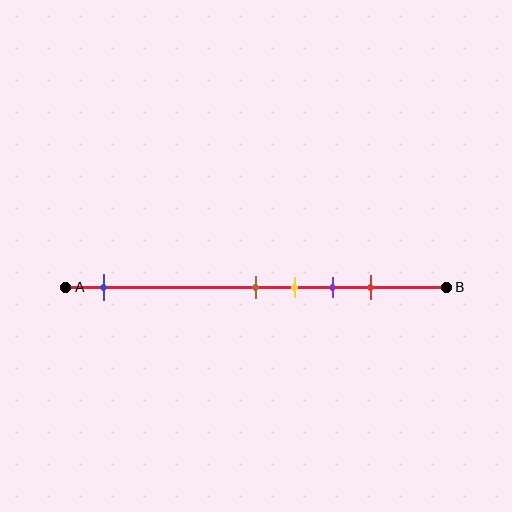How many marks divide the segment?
There are 5 marks dividing the segment.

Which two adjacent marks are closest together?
The brown and yellow marks are the closest adjacent pair.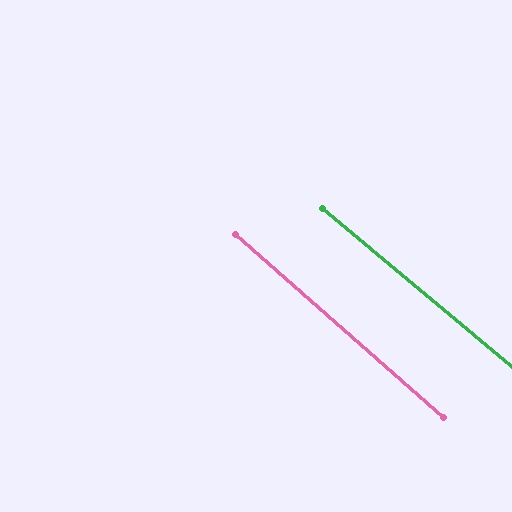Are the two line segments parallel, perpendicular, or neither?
Parallel — their directions differ by only 1.5°.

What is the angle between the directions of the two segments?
Approximately 1 degree.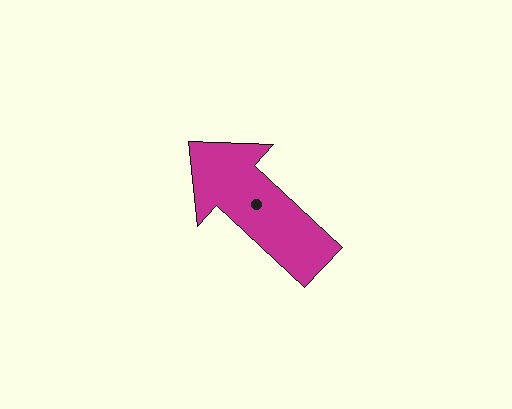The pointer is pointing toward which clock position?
Roughly 10 o'clock.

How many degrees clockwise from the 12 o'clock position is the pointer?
Approximately 313 degrees.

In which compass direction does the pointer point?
Northwest.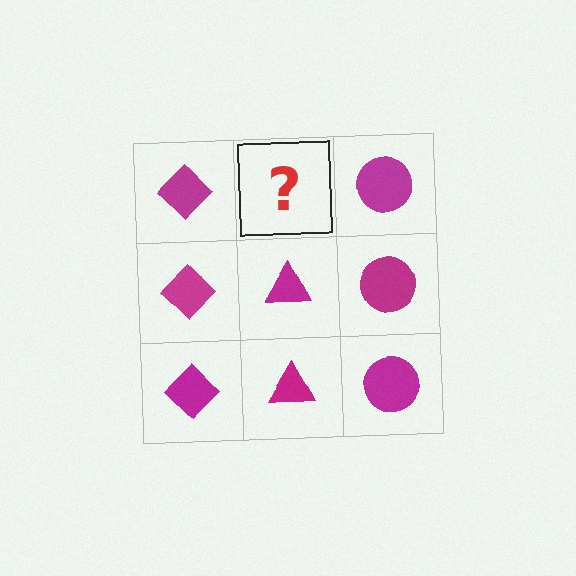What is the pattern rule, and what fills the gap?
The rule is that each column has a consistent shape. The gap should be filled with a magenta triangle.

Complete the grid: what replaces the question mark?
The question mark should be replaced with a magenta triangle.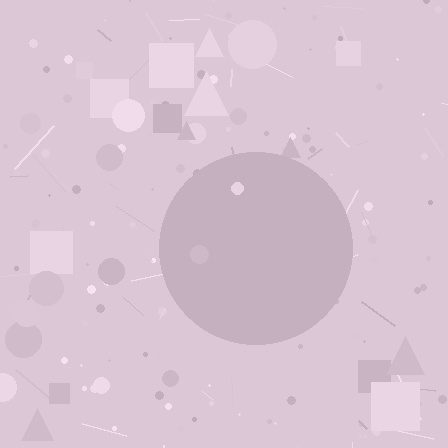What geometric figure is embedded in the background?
A circle is embedded in the background.